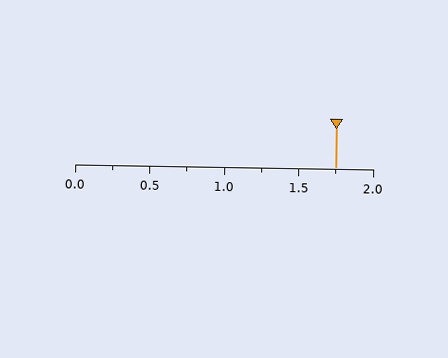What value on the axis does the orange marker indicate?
The marker indicates approximately 1.75.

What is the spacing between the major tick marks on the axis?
The major ticks are spaced 0.5 apart.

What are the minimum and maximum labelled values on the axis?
The axis runs from 0.0 to 2.0.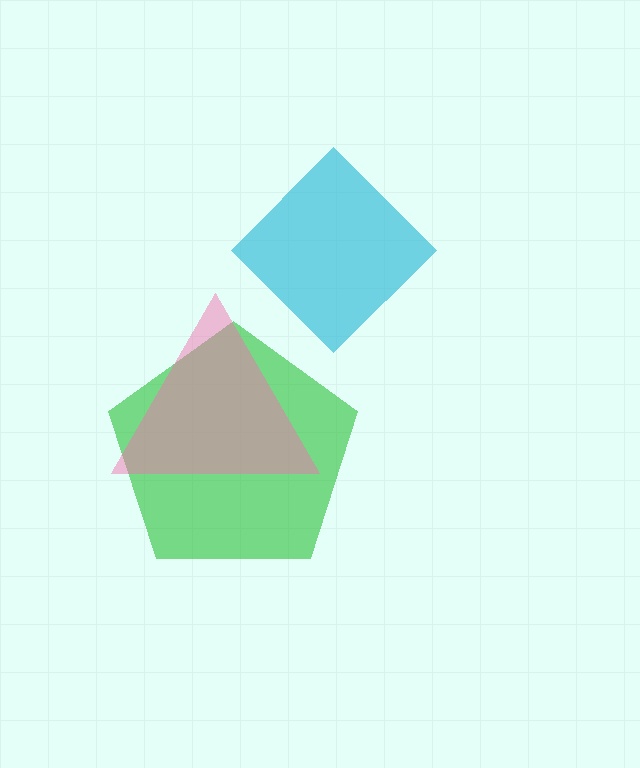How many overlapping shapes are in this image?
There are 3 overlapping shapes in the image.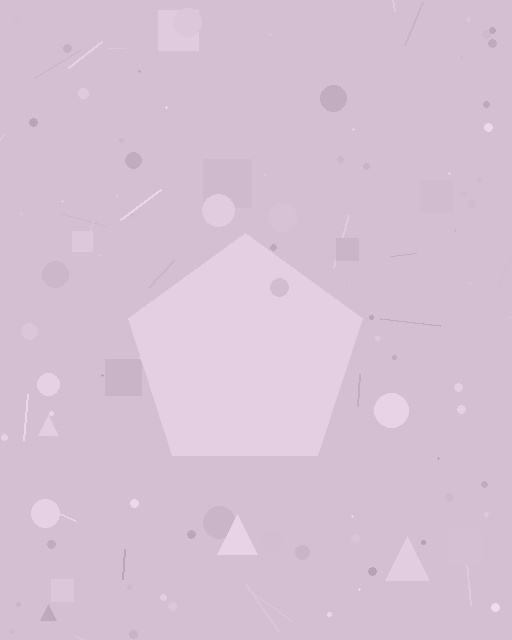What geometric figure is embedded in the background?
A pentagon is embedded in the background.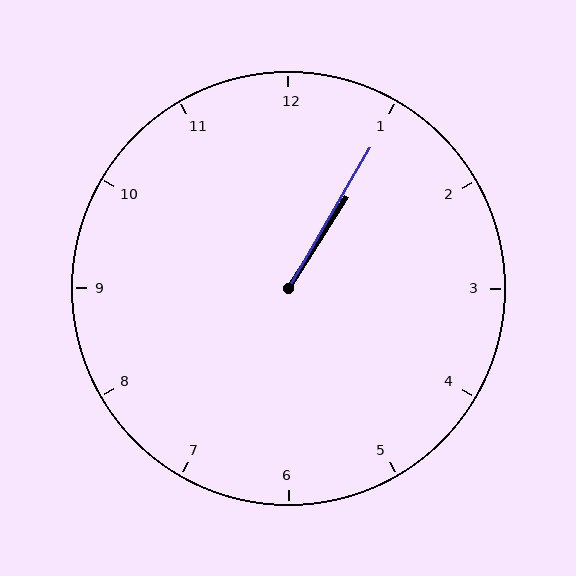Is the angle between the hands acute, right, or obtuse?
It is acute.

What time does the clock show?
1:05.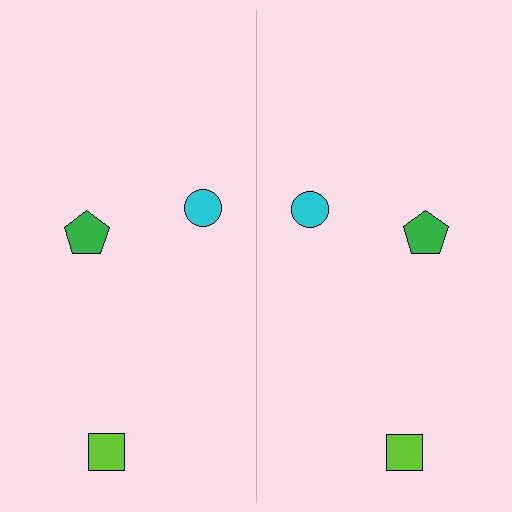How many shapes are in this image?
There are 6 shapes in this image.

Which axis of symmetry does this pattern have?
The pattern has a vertical axis of symmetry running through the center of the image.